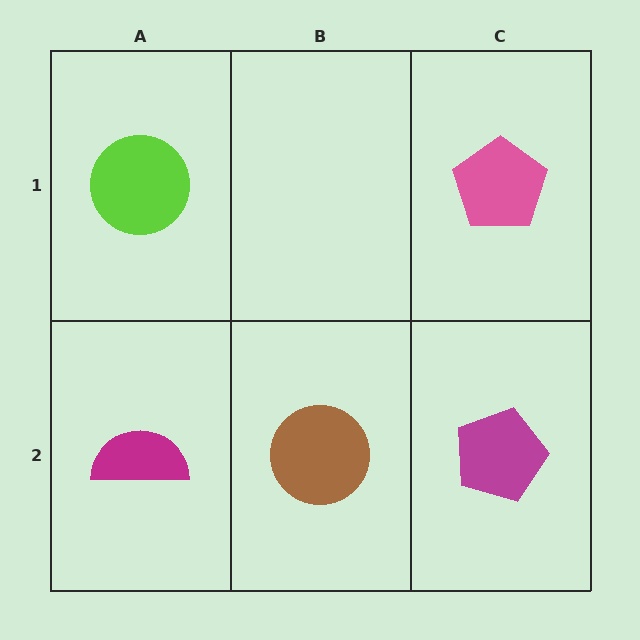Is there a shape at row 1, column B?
No, that cell is empty.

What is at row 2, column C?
A magenta pentagon.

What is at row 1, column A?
A lime circle.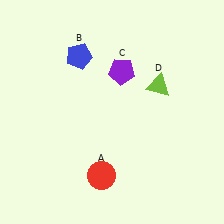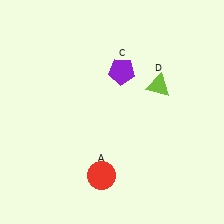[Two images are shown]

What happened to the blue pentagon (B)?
The blue pentagon (B) was removed in Image 2. It was in the top-left area of Image 1.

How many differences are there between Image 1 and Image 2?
There is 1 difference between the two images.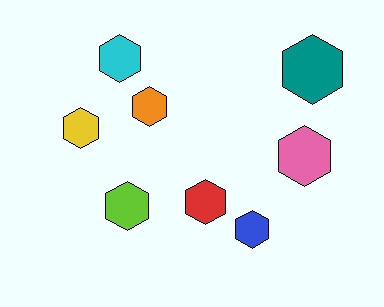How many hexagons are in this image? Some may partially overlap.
There are 8 hexagons.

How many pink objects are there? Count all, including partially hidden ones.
There is 1 pink object.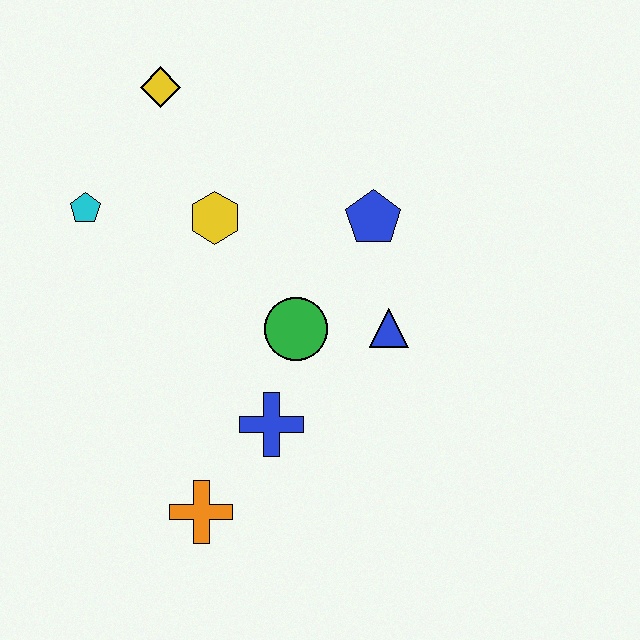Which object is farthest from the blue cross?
The yellow diamond is farthest from the blue cross.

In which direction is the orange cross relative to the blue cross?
The orange cross is below the blue cross.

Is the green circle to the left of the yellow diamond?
No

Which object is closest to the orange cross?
The blue cross is closest to the orange cross.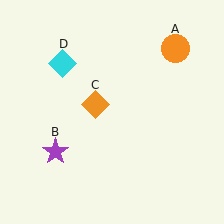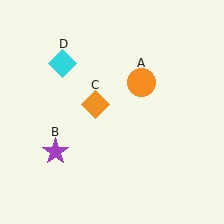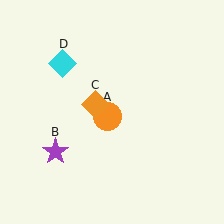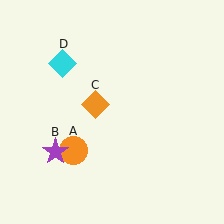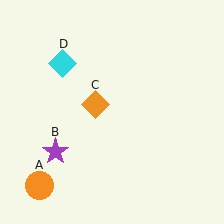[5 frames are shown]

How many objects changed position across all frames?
1 object changed position: orange circle (object A).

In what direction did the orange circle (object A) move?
The orange circle (object A) moved down and to the left.